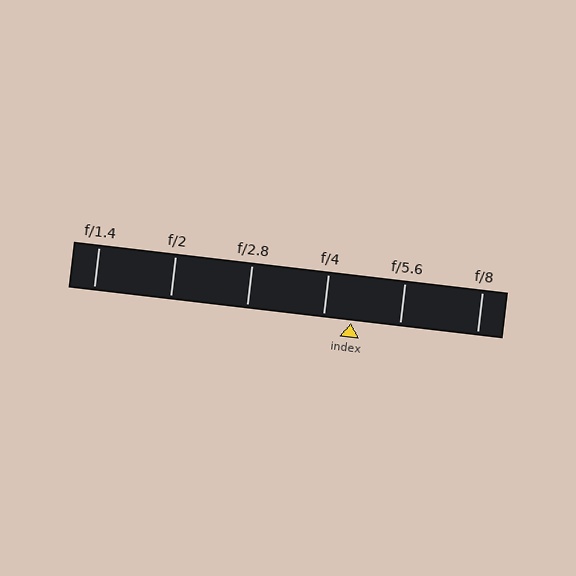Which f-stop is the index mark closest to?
The index mark is closest to f/4.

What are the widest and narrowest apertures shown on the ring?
The widest aperture shown is f/1.4 and the narrowest is f/8.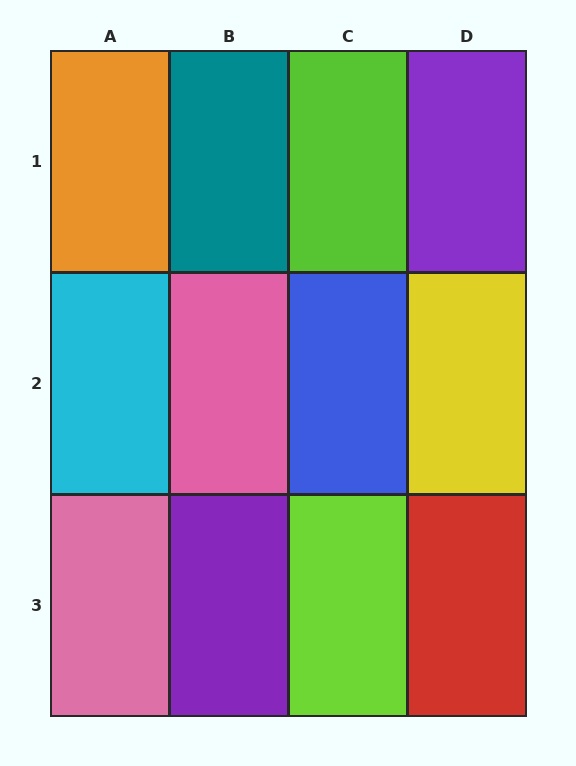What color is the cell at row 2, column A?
Cyan.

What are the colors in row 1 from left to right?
Orange, teal, lime, purple.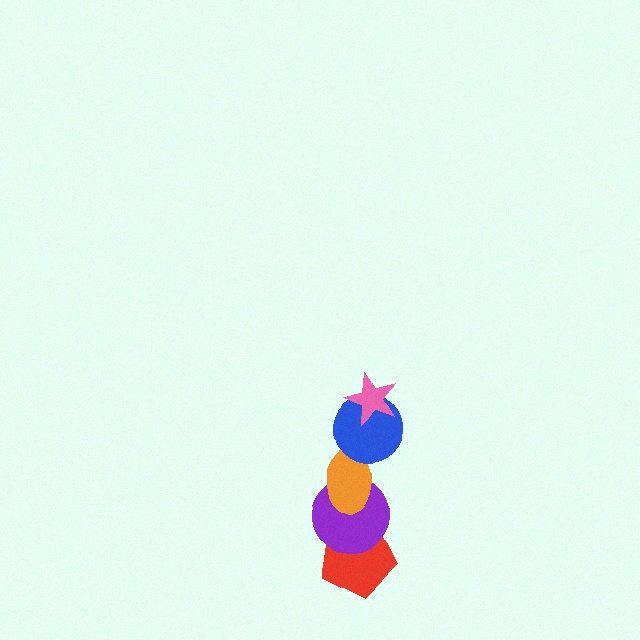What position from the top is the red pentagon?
The red pentagon is 5th from the top.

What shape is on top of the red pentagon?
The purple circle is on top of the red pentagon.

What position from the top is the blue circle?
The blue circle is 2nd from the top.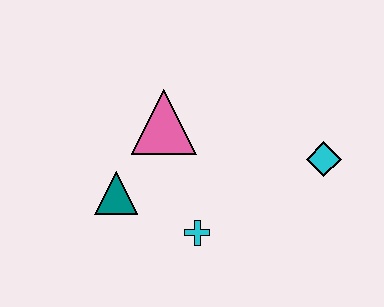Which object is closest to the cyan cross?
The teal triangle is closest to the cyan cross.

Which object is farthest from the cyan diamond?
The teal triangle is farthest from the cyan diamond.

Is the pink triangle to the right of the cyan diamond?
No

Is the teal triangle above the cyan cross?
Yes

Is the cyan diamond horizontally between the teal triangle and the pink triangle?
No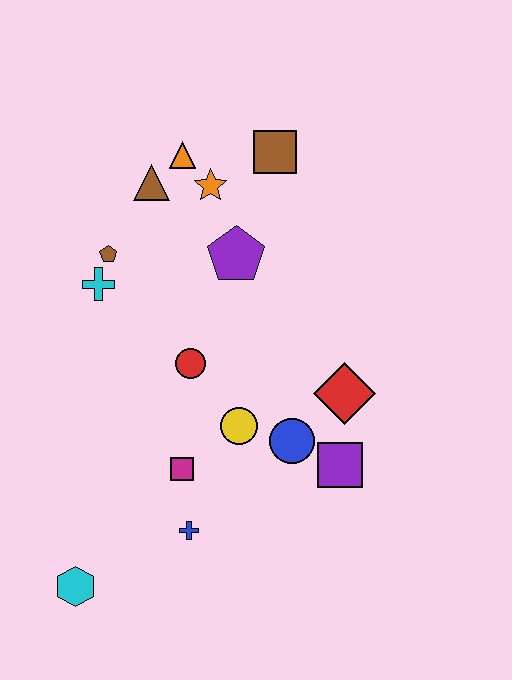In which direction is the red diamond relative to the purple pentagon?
The red diamond is below the purple pentagon.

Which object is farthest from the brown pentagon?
The cyan hexagon is farthest from the brown pentagon.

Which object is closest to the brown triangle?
The orange triangle is closest to the brown triangle.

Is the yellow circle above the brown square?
No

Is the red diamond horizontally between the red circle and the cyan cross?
No